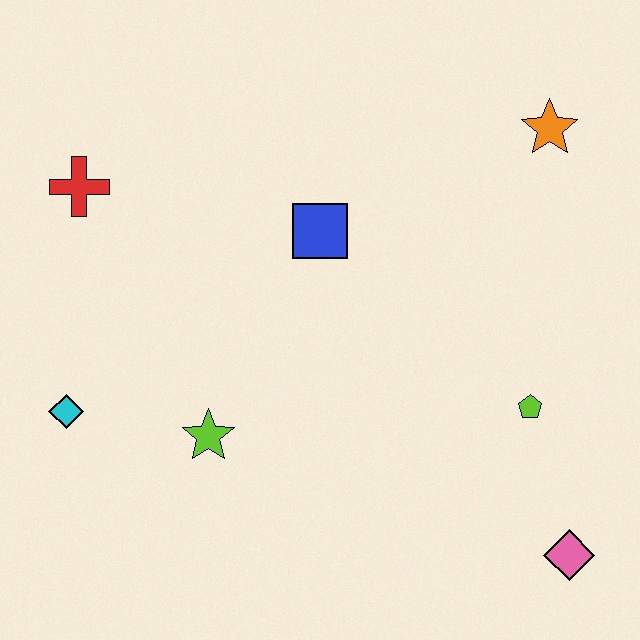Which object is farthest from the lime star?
The orange star is farthest from the lime star.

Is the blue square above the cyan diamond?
Yes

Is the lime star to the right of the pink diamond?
No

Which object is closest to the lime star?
The cyan diamond is closest to the lime star.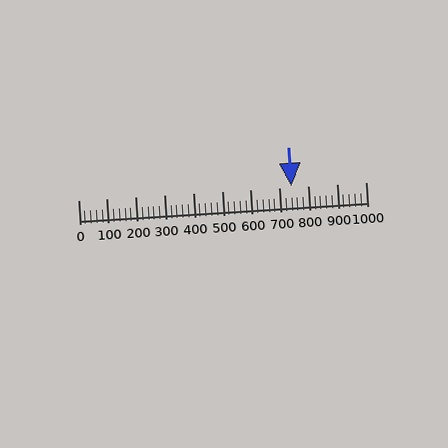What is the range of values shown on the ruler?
The ruler shows values from 0 to 1000.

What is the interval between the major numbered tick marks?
The major tick marks are spaced 100 units apart.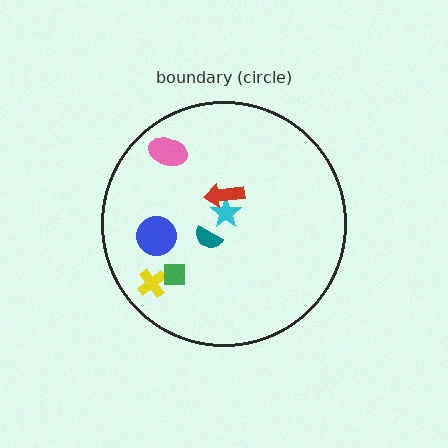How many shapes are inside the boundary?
7 inside, 0 outside.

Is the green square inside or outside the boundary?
Inside.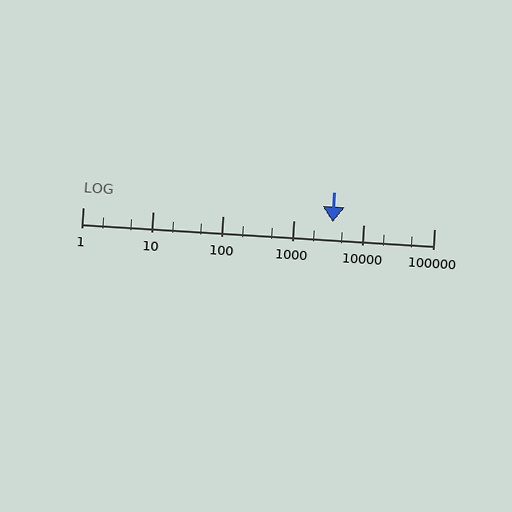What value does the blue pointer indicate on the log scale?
The pointer indicates approximately 3600.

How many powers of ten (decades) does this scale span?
The scale spans 5 decades, from 1 to 100000.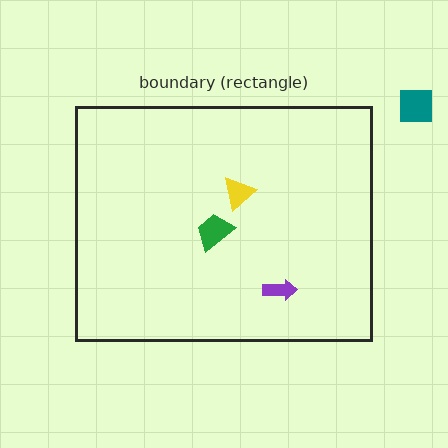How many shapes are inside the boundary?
3 inside, 1 outside.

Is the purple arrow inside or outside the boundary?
Inside.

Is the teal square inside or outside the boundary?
Outside.